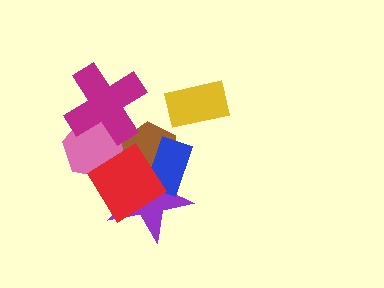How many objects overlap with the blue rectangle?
3 objects overlap with the blue rectangle.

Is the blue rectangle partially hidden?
Yes, it is partially covered by another shape.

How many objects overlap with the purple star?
3 objects overlap with the purple star.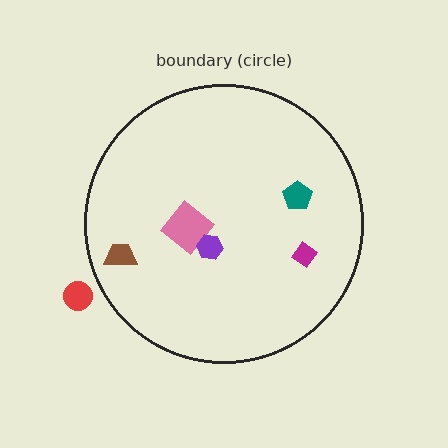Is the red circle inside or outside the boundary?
Outside.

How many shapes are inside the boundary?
5 inside, 1 outside.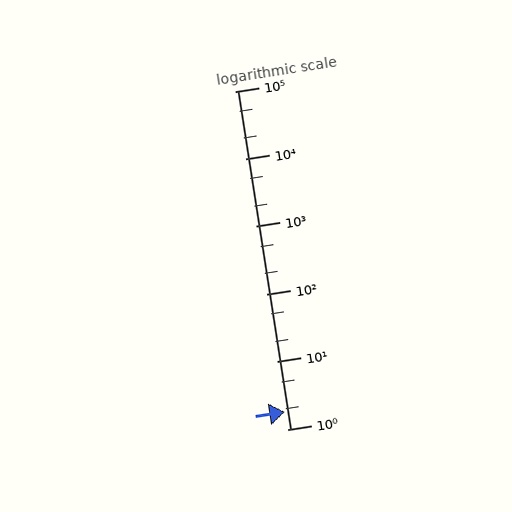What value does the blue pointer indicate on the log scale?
The pointer indicates approximately 1.8.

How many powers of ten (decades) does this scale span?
The scale spans 5 decades, from 1 to 100000.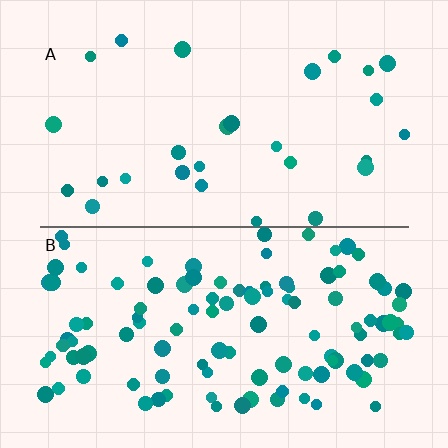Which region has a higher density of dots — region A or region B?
B (the bottom).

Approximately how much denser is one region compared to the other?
Approximately 3.9× — region B over region A.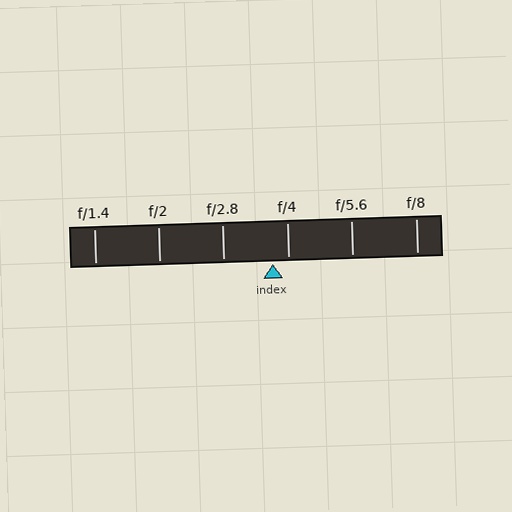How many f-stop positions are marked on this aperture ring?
There are 6 f-stop positions marked.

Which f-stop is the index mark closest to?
The index mark is closest to f/4.